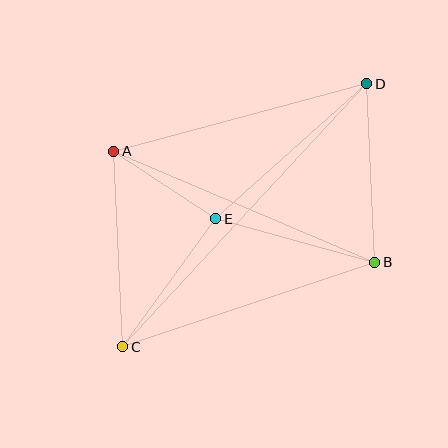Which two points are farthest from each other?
Points C and D are farthest from each other.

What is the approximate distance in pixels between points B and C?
The distance between B and C is approximately 266 pixels.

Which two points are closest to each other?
Points A and E are closest to each other.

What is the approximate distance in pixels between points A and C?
The distance between A and C is approximately 196 pixels.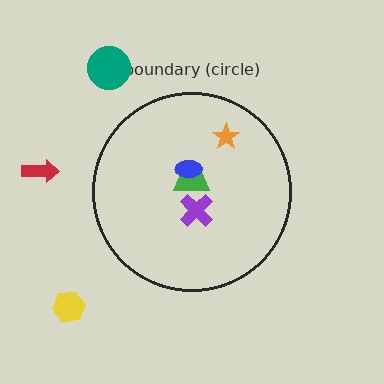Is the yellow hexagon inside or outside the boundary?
Outside.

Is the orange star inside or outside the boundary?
Inside.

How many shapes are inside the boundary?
4 inside, 3 outside.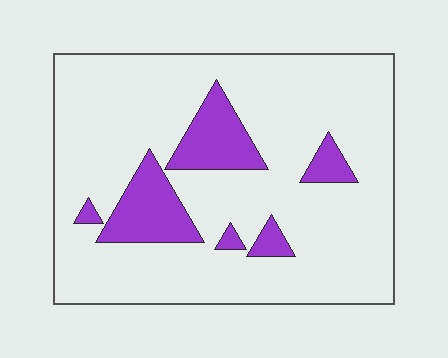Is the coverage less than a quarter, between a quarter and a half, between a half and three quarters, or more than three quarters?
Less than a quarter.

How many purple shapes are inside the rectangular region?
6.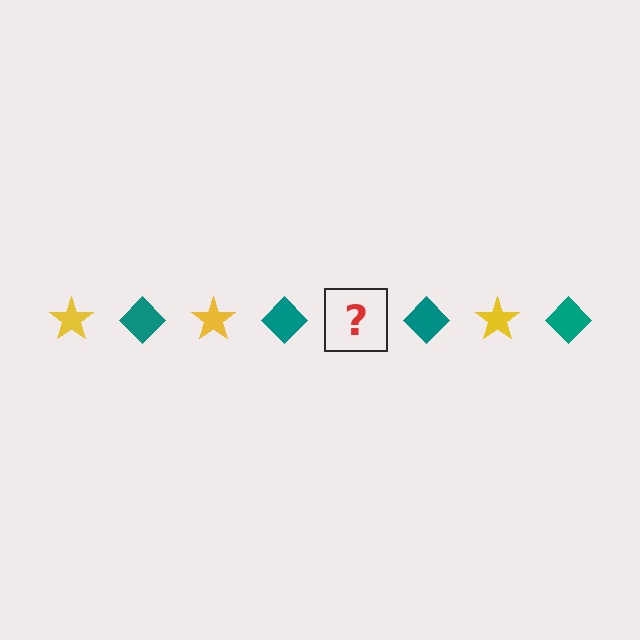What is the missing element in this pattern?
The missing element is a yellow star.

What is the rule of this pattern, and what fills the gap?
The rule is that the pattern alternates between yellow star and teal diamond. The gap should be filled with a yellow star.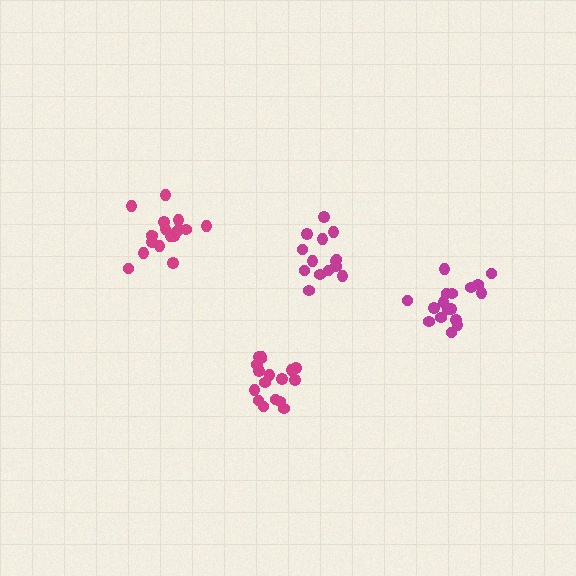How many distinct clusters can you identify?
There are 4 distinct clusters.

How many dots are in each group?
Group 1: 18 dots, Group 2: 17 dots, Group 3: 14 dots, Group 4: 17 dots (66 total).